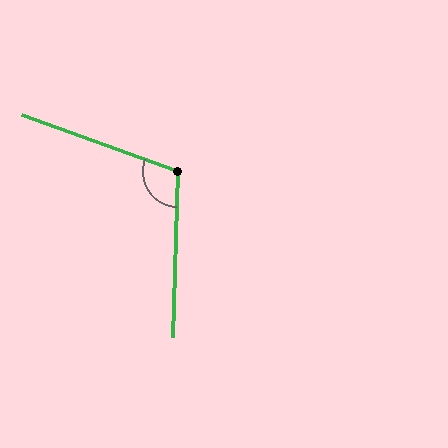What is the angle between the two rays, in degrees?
Approximately 108 degrees.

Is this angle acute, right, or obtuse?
It is obtuse.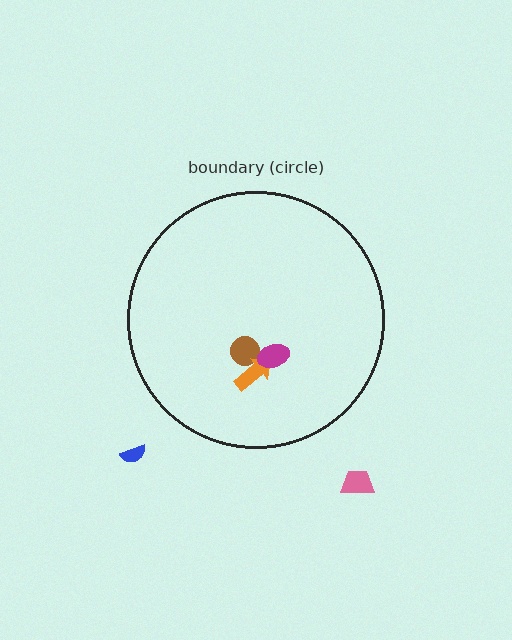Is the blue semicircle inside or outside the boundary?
Outside.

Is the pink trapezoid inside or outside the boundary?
Outside.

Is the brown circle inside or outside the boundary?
Inside.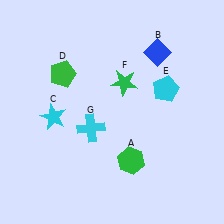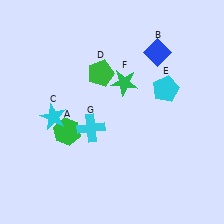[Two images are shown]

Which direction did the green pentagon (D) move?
The green pentagon (D) moved right.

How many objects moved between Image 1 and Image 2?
2 objects moved between the two images.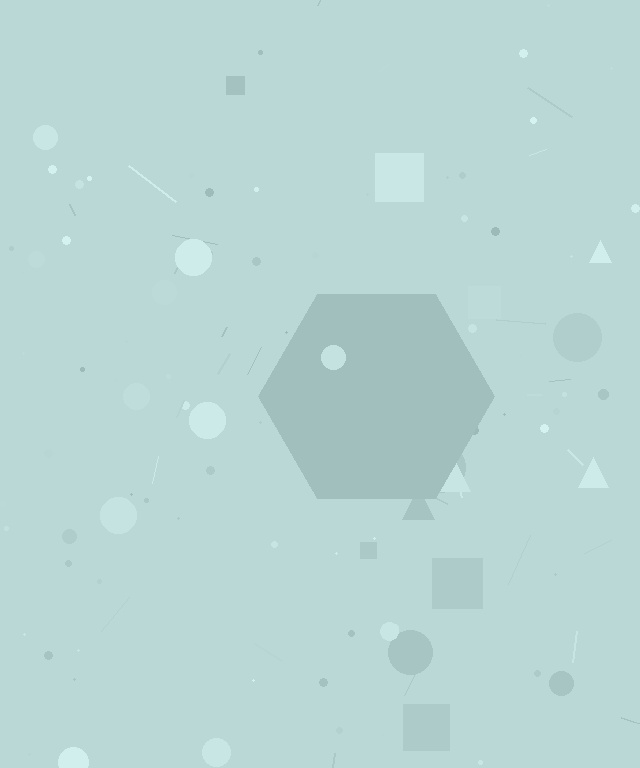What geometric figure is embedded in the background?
A hexagon is embedded in the background.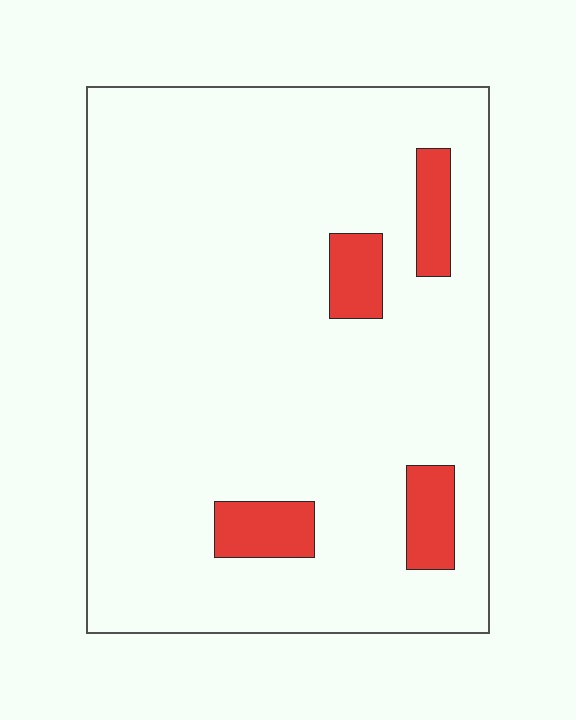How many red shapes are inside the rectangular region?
4.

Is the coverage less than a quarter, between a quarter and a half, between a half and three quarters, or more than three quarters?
Less than a quarter.